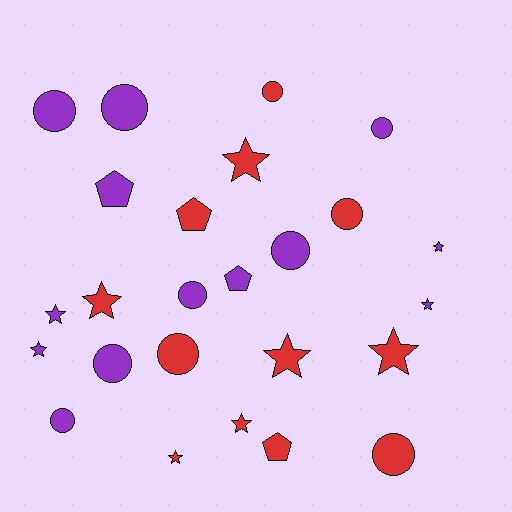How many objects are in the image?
There are 25 objects.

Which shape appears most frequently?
Circle, with 11 objects.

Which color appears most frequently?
Purple, with 13 objects.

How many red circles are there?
There are 4 red circles.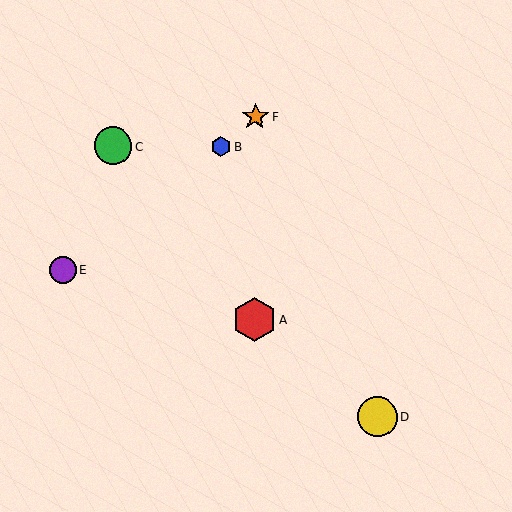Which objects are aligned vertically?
Objects A, F are aligned vertically.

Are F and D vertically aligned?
No, F is at x≈255 and D is at x≈378.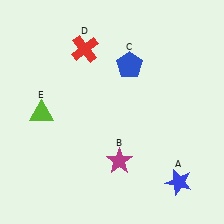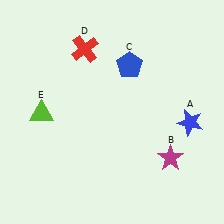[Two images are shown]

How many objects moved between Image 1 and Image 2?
2 objects moved between the two images.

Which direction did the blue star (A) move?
The blue star (A) moved up.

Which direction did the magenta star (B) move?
The magenta star (B) moved right.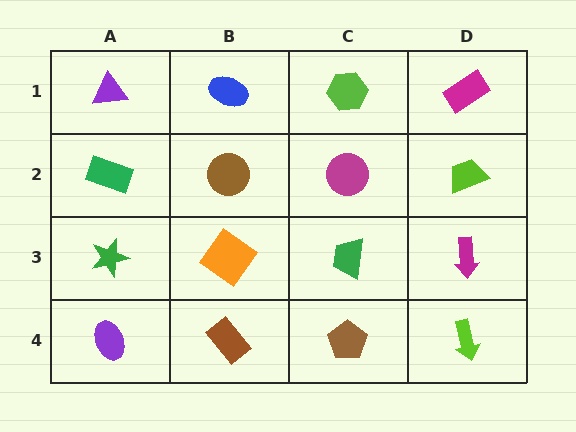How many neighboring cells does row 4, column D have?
2.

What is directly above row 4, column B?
An orange diamond.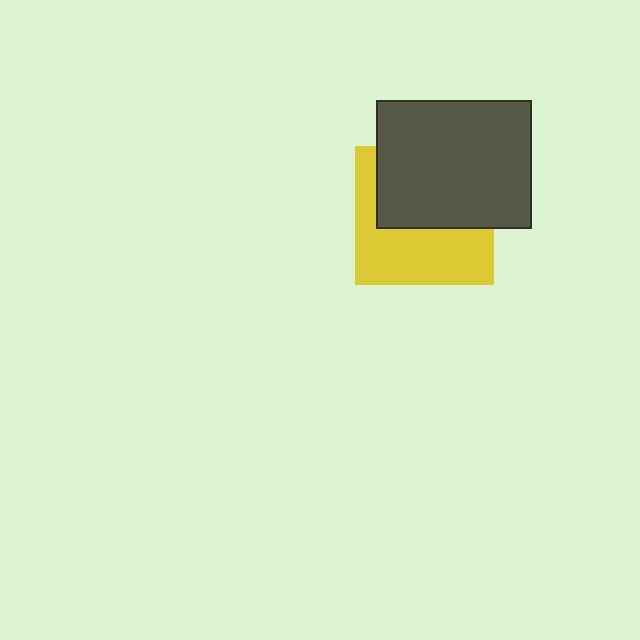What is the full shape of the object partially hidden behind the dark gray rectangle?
The partially hidden object is a yellow square.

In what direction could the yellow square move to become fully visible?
The yellow square could move down. That would shift it out from behind the dark gray rectangle entirely.